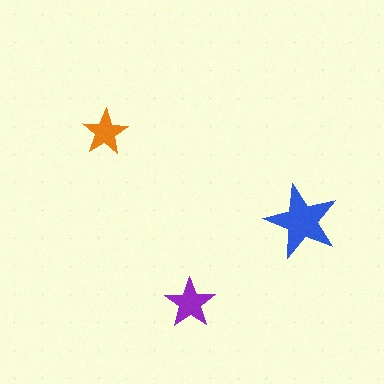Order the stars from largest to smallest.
the blue one, the purple one, the orange one.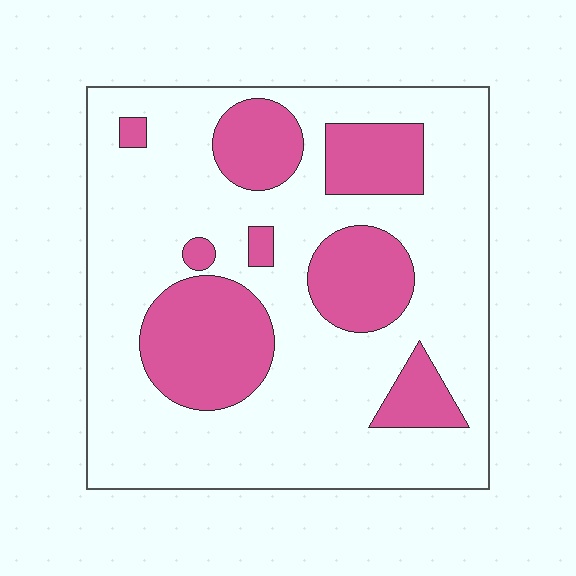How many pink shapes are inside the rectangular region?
8.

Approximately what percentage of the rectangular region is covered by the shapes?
Approximately 25%.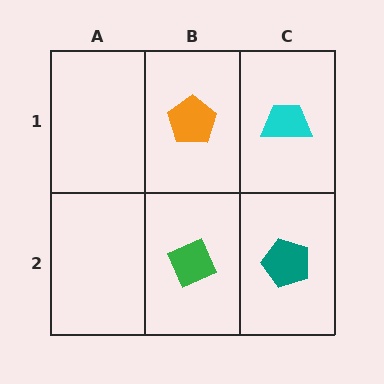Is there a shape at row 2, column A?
No, that cell is empty.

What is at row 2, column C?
A teal pentagon.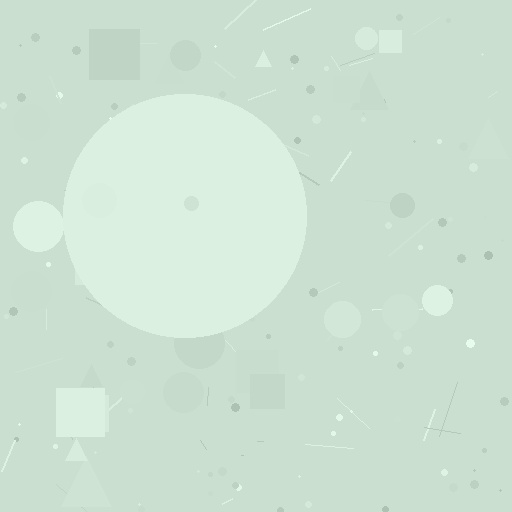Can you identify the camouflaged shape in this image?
The camouflaged shape is a circle.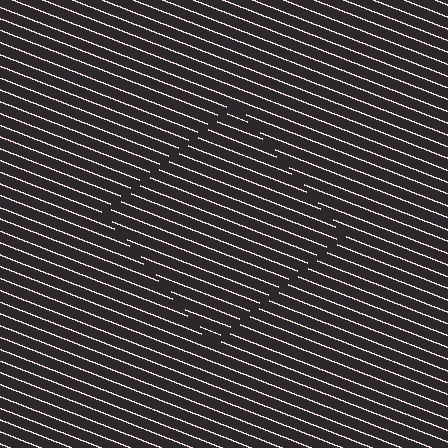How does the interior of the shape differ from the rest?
The interior of the shape contains the same grating, shifted by half a period — the contour is defined by the phase discontinuity where line-ends from the inner and outer gratings abut.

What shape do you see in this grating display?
An illusory square. The interior of the shape contains the same grating, shifted by half a period — the contour is defined by the phase discontinuity where line-ends from the inner and outer gratings abut.